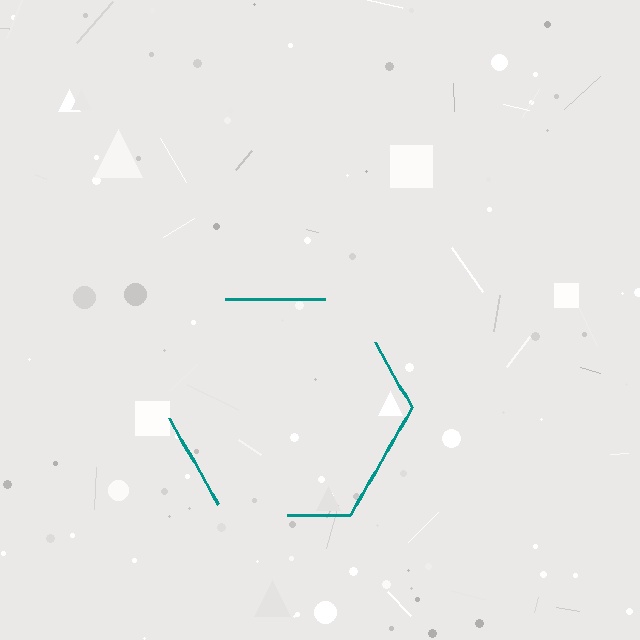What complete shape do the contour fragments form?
The contour fragments form a hexagon.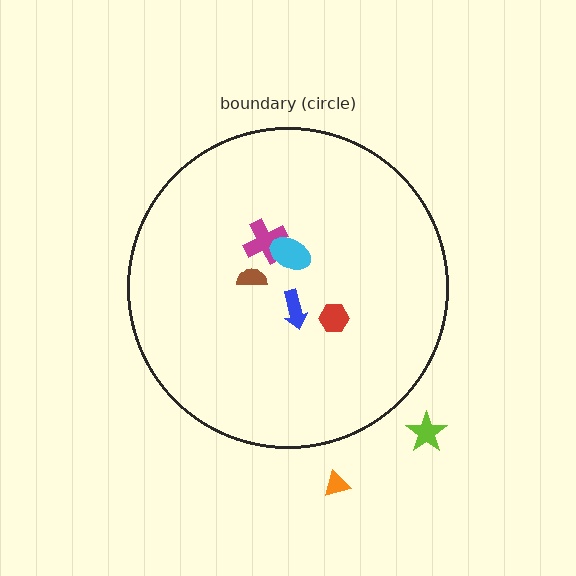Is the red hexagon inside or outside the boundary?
Inside.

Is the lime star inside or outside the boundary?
Outside.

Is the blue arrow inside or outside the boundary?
Inside.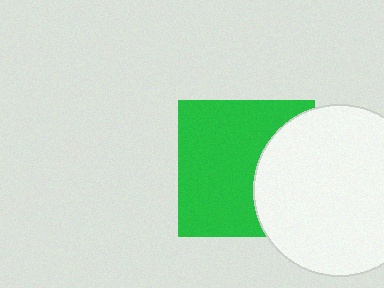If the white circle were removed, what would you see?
You would see the complete green square.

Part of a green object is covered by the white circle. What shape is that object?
It is a square.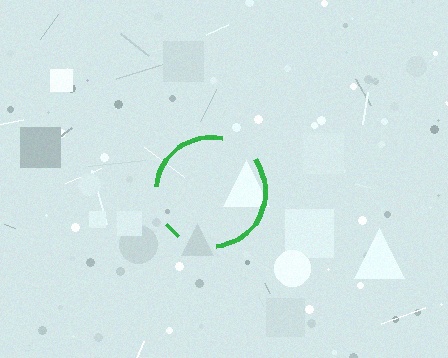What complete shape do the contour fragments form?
The contour fragments form a circle.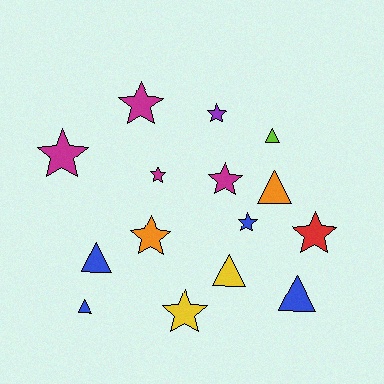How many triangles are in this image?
There are 6 triangles.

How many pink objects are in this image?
There are no pink objects.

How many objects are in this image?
There are 15 objects.